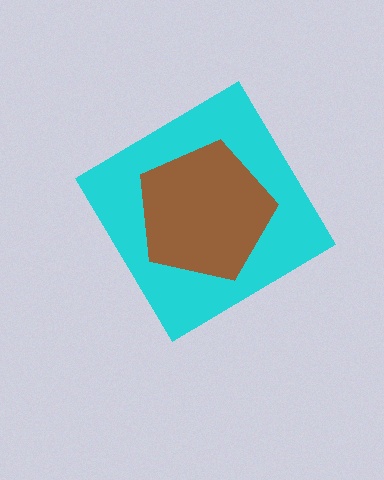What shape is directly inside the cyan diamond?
The brown pentagon.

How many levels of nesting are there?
2.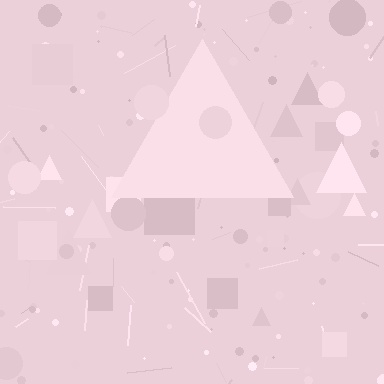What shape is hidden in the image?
A triangle is hidden in the image.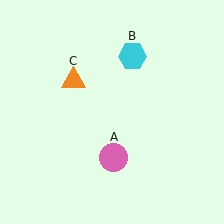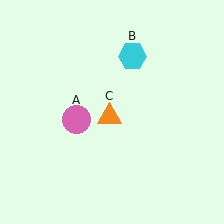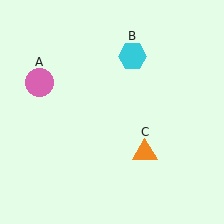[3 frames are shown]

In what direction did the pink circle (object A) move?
The pink circle (object A) moved up and to the left.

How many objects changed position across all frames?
2 objects changed position: pink circle (object A), orange triangle (object C).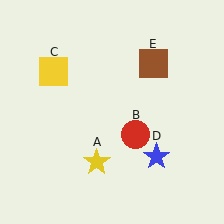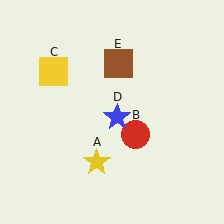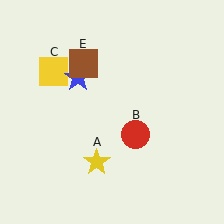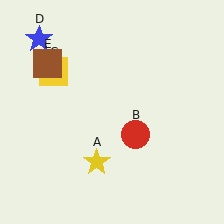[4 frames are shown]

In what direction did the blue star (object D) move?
The blue star (object D) moved up and to the left.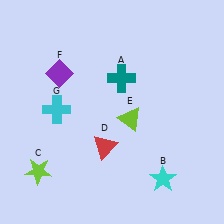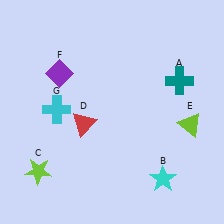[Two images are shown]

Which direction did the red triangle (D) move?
The red triangle (D) moved up.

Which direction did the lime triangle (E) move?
The lime triangle (E) moved right.